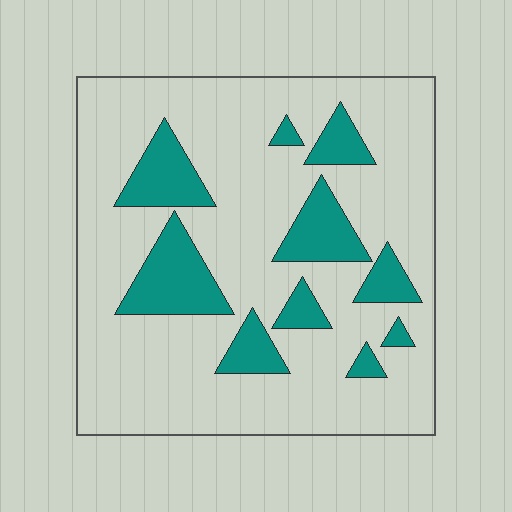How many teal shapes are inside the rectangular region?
10.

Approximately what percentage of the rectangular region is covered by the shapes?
Approximately 20%.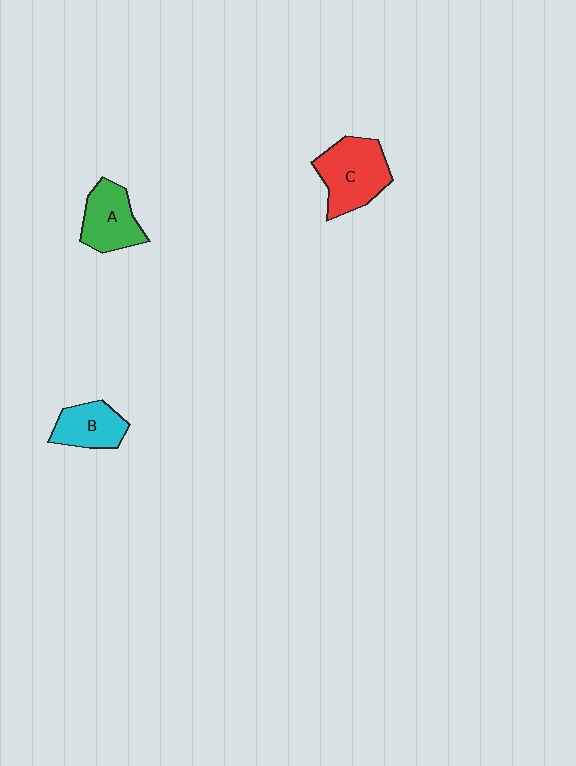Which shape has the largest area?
Shape C (red).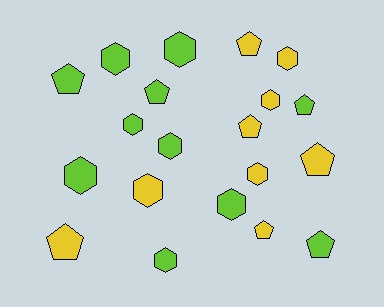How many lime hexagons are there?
There are 7 lime hexagons.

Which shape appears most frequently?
Hexagon, with 11 objects.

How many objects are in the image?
There are 20 objects.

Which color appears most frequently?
Lime, with 11 objects.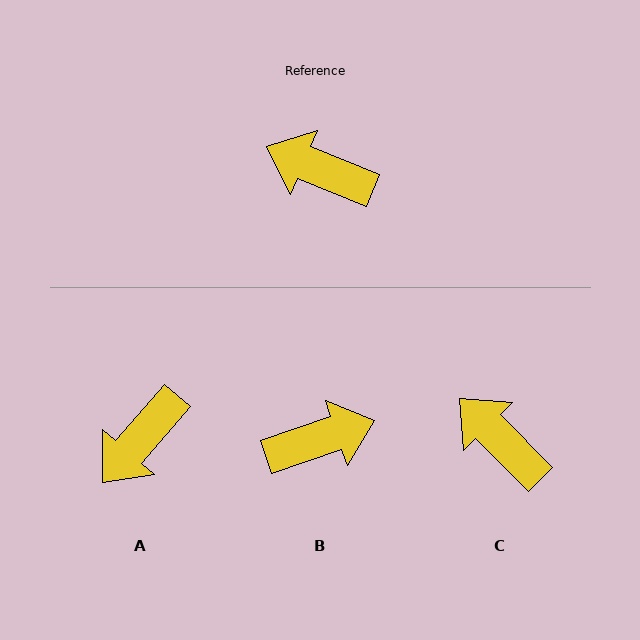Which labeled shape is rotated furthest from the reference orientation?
B, about 139 degrees away.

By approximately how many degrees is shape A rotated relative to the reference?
Approximately 72 degrees counter-clockwise.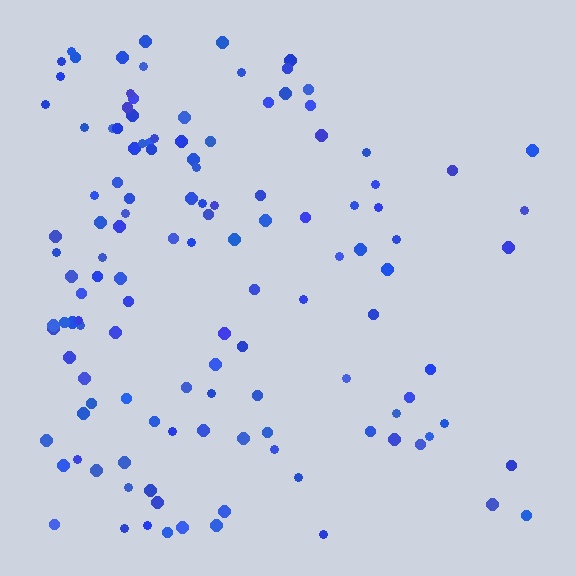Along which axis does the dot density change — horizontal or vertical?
Horizontal.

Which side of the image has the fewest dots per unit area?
The right.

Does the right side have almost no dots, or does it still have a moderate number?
Still a moderate number, just noticeably fewer than the left.